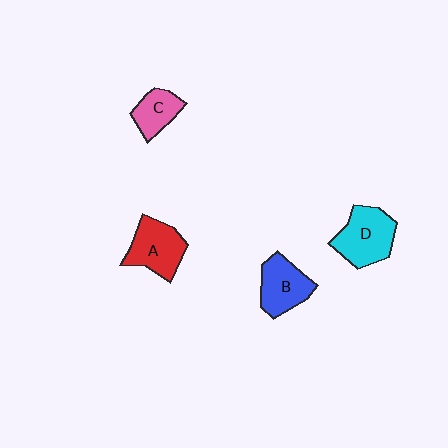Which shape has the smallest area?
Shape C (pink).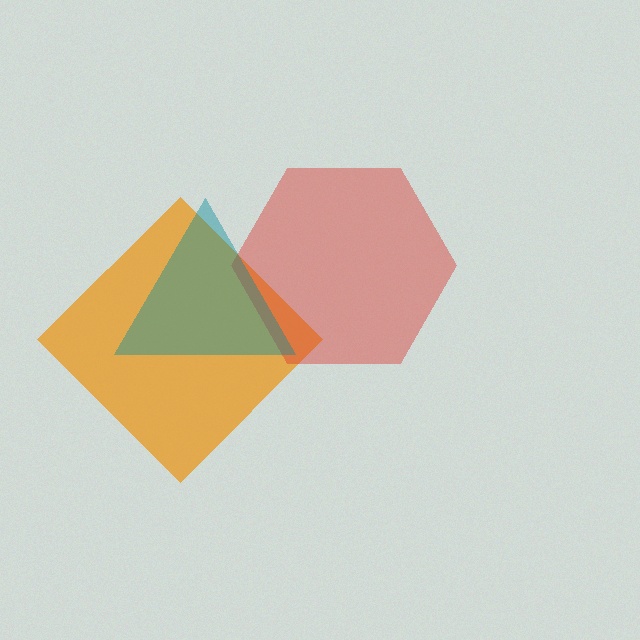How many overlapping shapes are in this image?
There are 3 overlapping shapes in the image.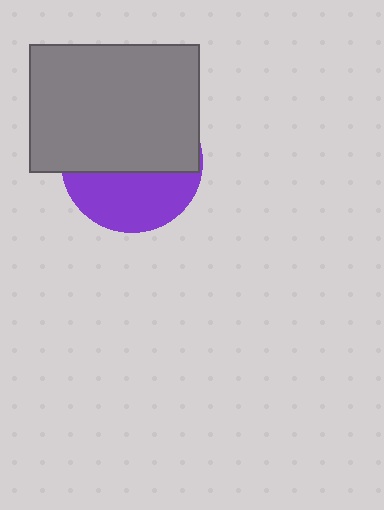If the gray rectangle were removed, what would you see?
You would see the complete purple circle.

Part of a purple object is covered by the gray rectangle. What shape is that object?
It is a circle.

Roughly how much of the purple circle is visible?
A small part of it is visible (roughly 40%).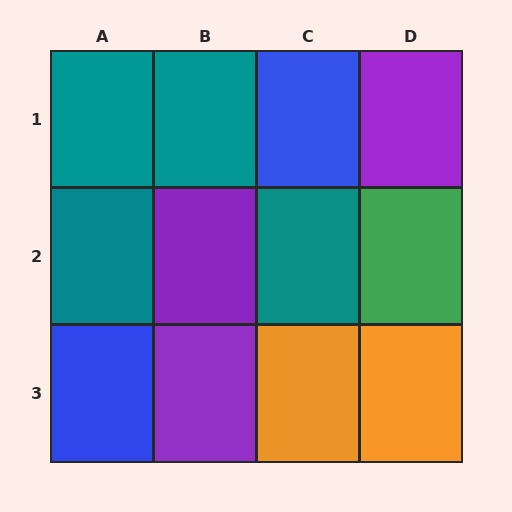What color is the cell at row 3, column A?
Blue.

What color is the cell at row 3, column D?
Orange.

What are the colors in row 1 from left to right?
Teal, teal, blue, purple.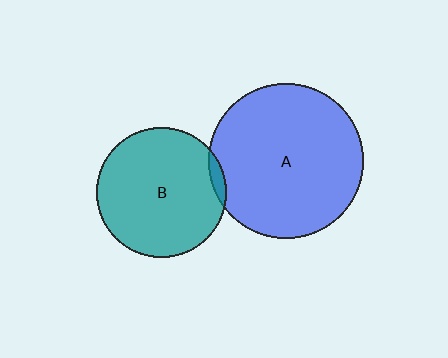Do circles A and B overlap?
Yes.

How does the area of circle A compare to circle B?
Approximately 1.4 times.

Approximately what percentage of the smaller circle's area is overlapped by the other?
Approximately 5%.